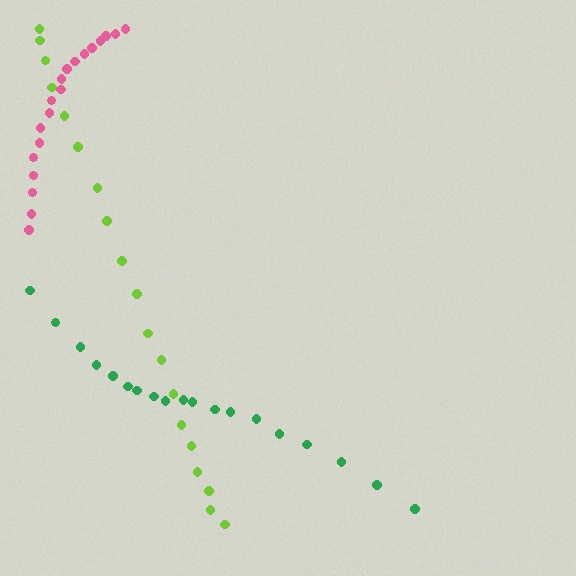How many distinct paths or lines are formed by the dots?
There are 3 distinct paths.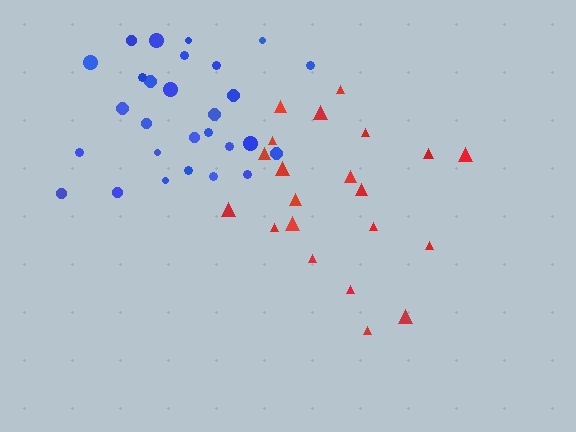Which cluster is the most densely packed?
Blue.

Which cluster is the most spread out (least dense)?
Red.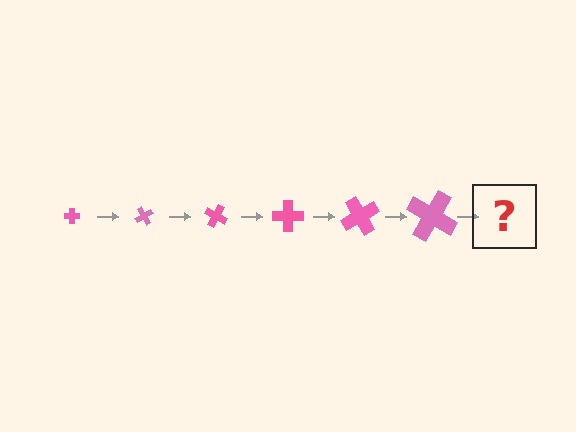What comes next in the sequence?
The next element should be a cross, larger than the previous one and rotated 360 degrees from the start.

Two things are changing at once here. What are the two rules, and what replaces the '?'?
The two rules are that the cross grows larger each step and it rotates 60 degrees each step. The '?' should be a cross, larger than the previous one and rotated 360 degrees from the start.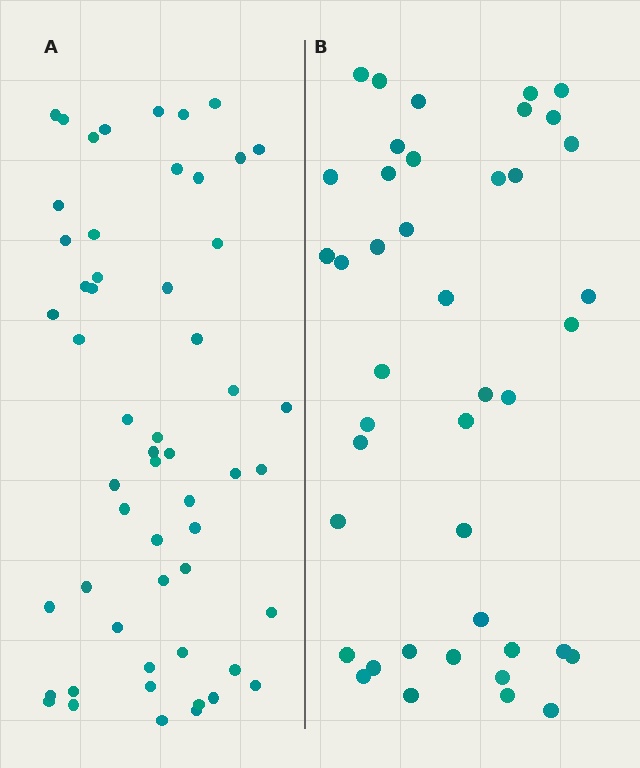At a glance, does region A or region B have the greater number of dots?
Region A (the left region) has more dots.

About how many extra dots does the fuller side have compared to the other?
Region A has approximately 15 more dots than region B.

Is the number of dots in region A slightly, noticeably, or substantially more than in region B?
Region A has noticeably more, but not dramatically so. The ratio is roughly 1.3 to 1.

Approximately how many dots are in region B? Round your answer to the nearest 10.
About 40 dots. (The exact count is 42, which rounds to 40.)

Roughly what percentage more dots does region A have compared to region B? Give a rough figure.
About 30% more.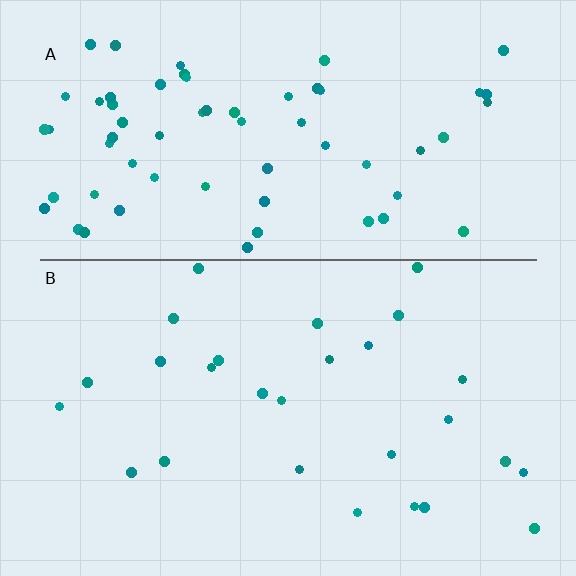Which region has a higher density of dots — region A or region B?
A (the top).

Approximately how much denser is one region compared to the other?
Approximately 2.4× — region A over region B.